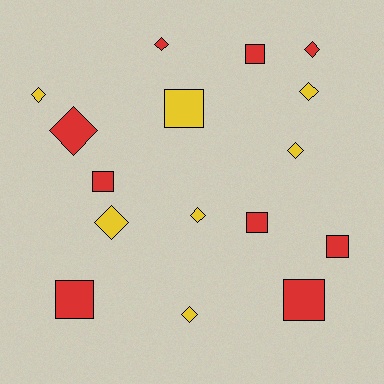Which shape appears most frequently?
Diamond, with 9 objects.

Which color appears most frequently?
Red, with 9 objects.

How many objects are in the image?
There are 16 objects.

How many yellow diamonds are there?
There are 6 yellow diamonds.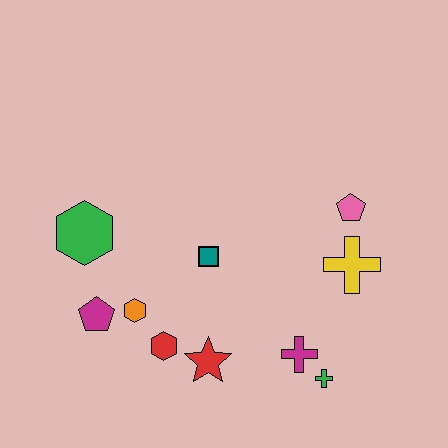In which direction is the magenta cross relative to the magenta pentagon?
The magenta cross is to the right of the magenta pentagon.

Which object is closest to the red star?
The red hexagon is closest to the red star.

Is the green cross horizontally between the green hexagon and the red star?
No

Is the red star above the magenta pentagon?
No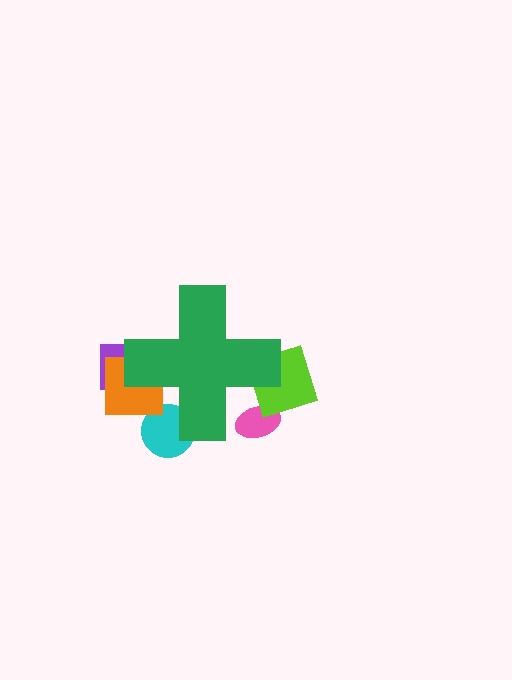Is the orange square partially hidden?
Yes, the orange square is partially hidden behind the green cross.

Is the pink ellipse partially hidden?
Yes, the pink ellipse is partially hidden behind the green cross.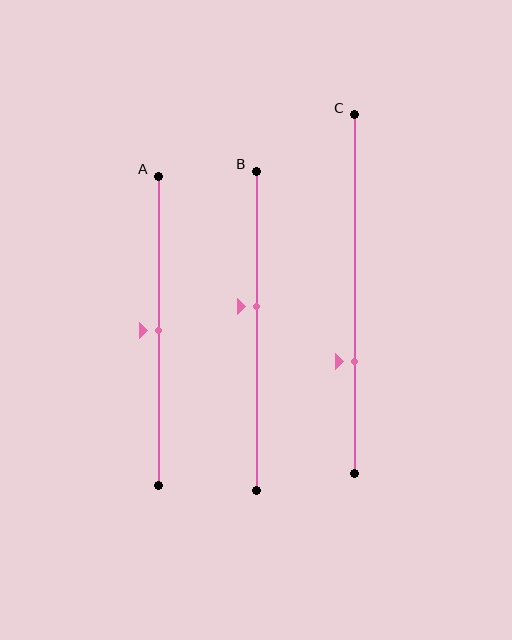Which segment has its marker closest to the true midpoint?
Segment A has its marker closest to the true midpoint.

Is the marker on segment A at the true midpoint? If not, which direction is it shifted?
Yes, the marker on segment A is at the true midpoint.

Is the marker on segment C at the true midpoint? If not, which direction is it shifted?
No, the marker on segment C is shifted downward by about 19% of the segment length.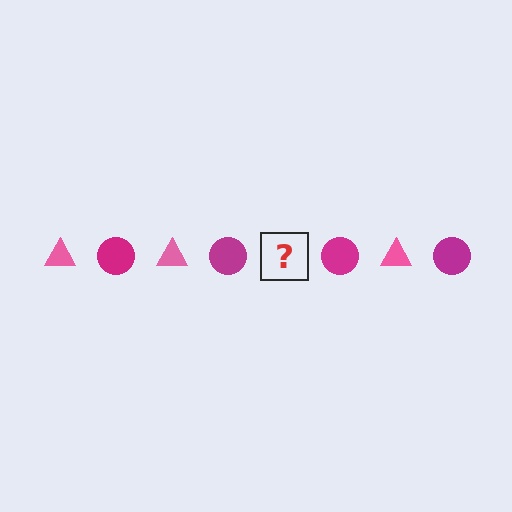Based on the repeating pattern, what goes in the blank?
The blank should be a pink triangle.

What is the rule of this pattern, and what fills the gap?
The rule is that the pattern alternates between pink triangle and magenta circle. The gap should be filled with a pink triangle.